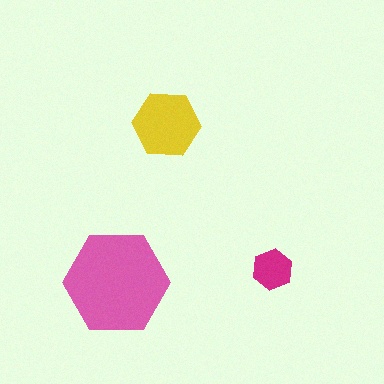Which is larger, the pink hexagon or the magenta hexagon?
The pink one.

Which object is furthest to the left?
The pink hexagon is leftmost.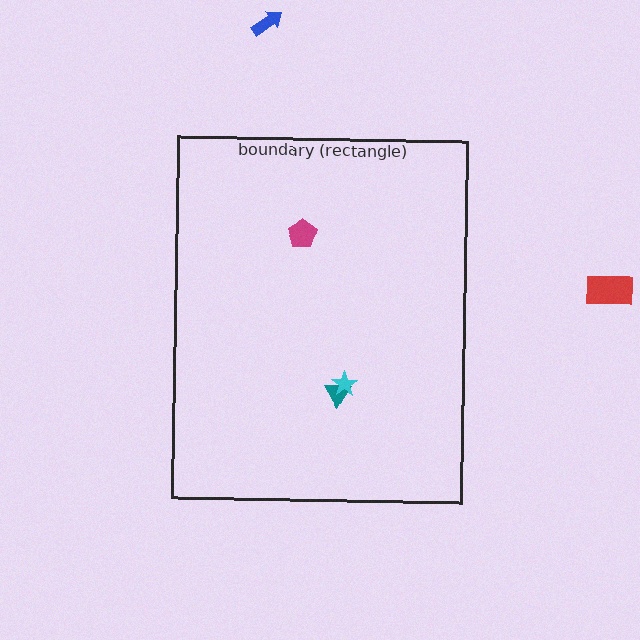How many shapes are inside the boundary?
3 inside, 2 outside.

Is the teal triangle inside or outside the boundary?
Inside.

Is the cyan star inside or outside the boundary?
Inside.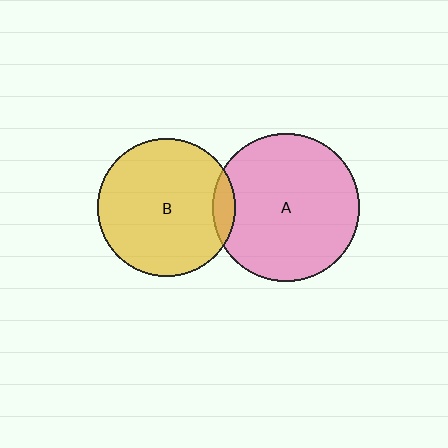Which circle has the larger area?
Circle A (pink).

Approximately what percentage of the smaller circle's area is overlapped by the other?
Approximately 10%.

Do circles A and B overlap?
Yes.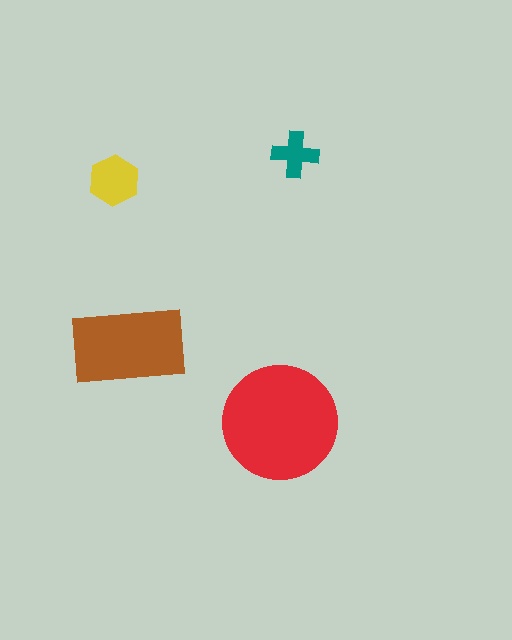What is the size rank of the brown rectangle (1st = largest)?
2nd.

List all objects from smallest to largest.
The teal cross, the yellow hexagon, the brown rectangle, the red circle.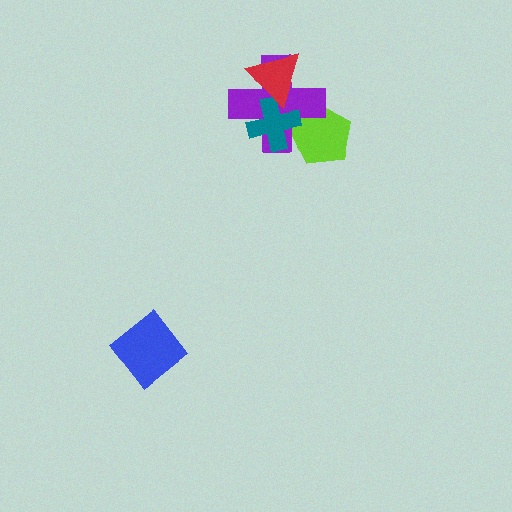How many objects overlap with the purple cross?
3 objects overlap with the purple cross.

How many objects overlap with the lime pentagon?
2 objects overlap with the lime pentagon.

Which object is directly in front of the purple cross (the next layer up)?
The teal cross is directly in front of the purple cross.